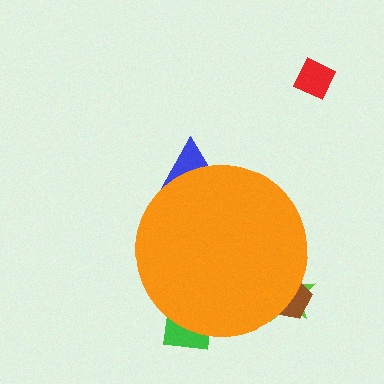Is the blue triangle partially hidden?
Yes, the blue triangle is partially hidden behind the orange circle.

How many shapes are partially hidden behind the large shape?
4 shapes are partially hidden.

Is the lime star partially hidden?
Yes, the lime star is partially hidden behind the orange circle.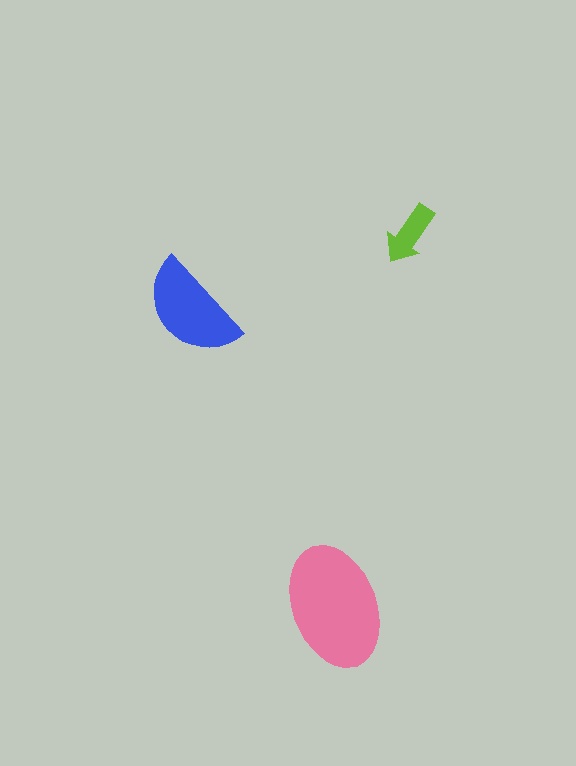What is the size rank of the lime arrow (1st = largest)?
3rd.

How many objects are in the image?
There are 3 objects in the image.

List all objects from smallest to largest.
The lime arrow, the blue semicircle, the pink ellipse.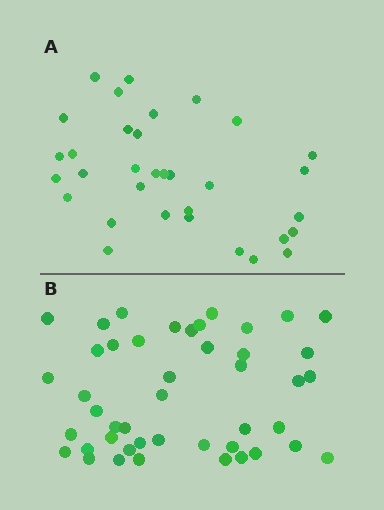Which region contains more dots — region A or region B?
Region B (the bottom region) has more dots.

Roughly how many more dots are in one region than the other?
Region B has roughly 12 or so more dots than region A.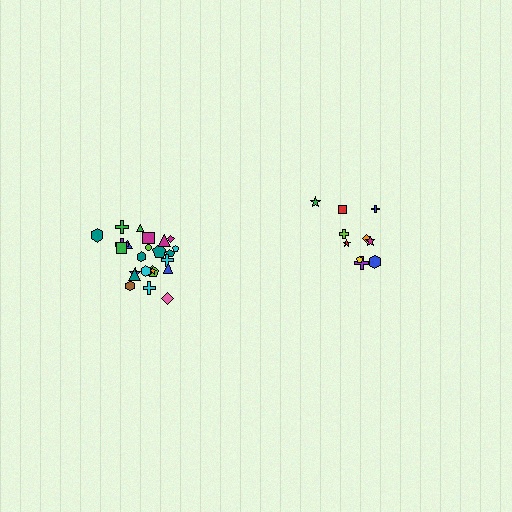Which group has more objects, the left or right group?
The left group.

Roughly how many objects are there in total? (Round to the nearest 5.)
Roughly 35 objects in total.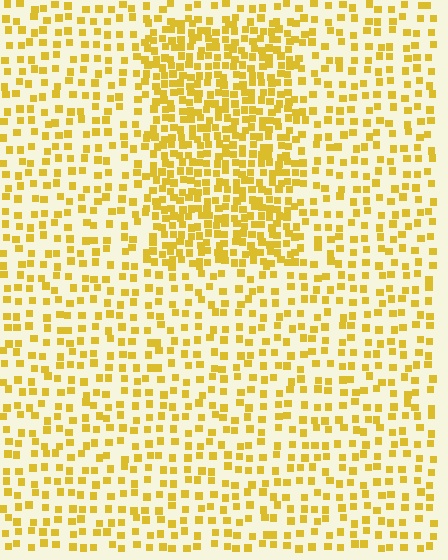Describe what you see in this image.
The image contains small yellow elements arranged at two different densities. A rectangle-shaped region is visible where the elements are more densely packed than the surrounding area.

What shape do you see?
I see a rectangle.